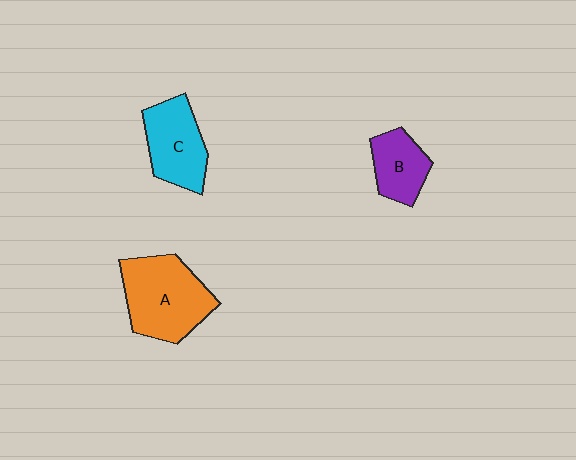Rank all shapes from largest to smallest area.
From largest to smallest: A (orange), C (cyan), B (purple).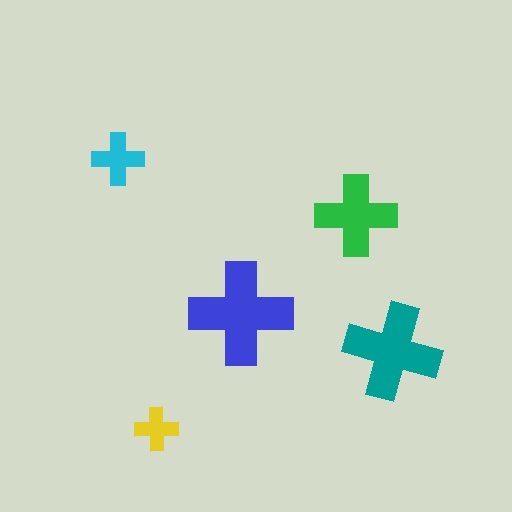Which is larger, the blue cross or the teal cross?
The blue one.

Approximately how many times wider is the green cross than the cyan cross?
About 1.5 times wider.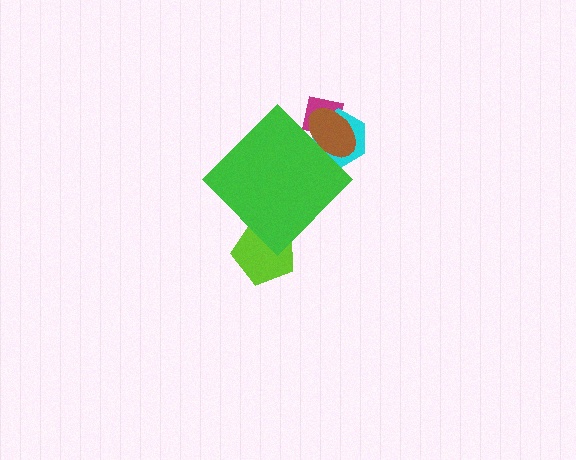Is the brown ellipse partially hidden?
Yes, the brown ellipse is partially hidden behind the green diamond.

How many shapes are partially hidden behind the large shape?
4 shapes are partially hidden.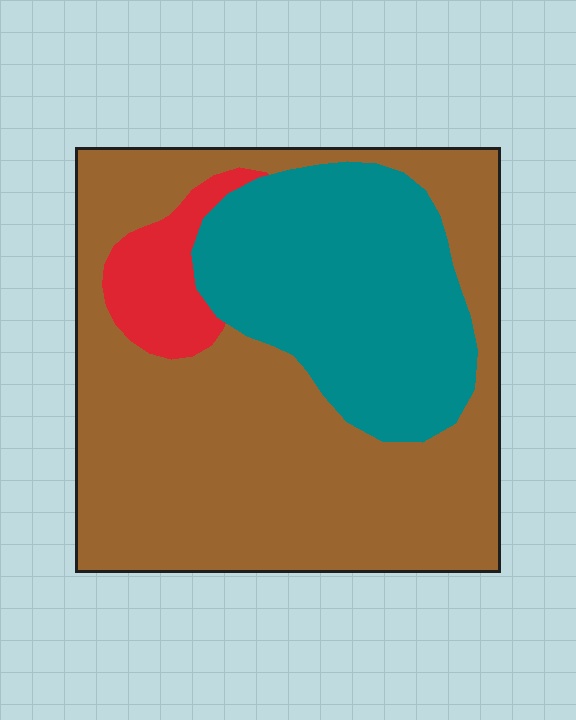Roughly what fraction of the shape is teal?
Teal covers around 30% of the shape.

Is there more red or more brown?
Brown.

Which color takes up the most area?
Brown, at roughly 60%.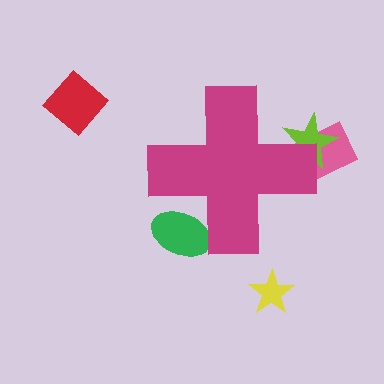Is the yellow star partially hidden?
No, the yellow star is fully visible.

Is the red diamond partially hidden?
No, the red diamond is fully visible.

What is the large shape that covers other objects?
A magenta cross.